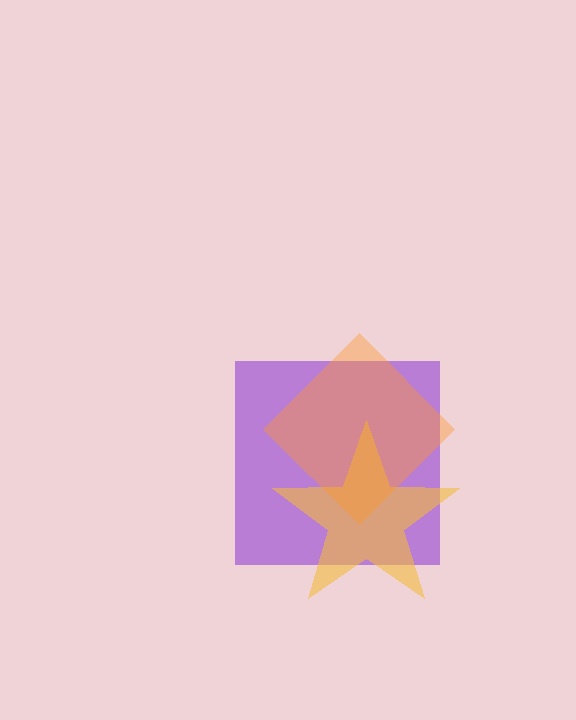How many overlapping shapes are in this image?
There are 3 overlapping shapes in the image.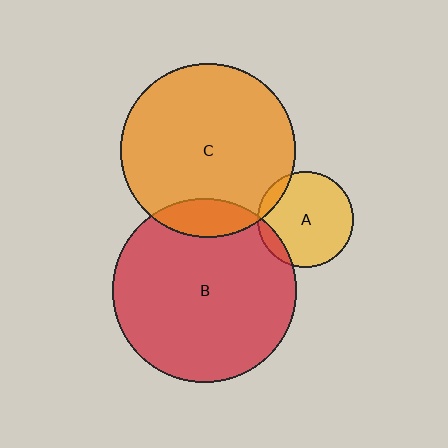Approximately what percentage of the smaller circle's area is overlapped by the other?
Approximately 10%.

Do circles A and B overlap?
Yes.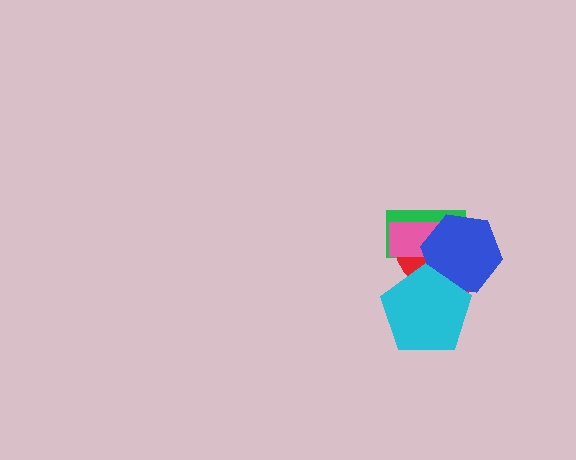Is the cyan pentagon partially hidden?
No, no other shape covers it.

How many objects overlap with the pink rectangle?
3 objects overlap with the pink rectangle.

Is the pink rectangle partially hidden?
Yes, it is partially covered by another shape.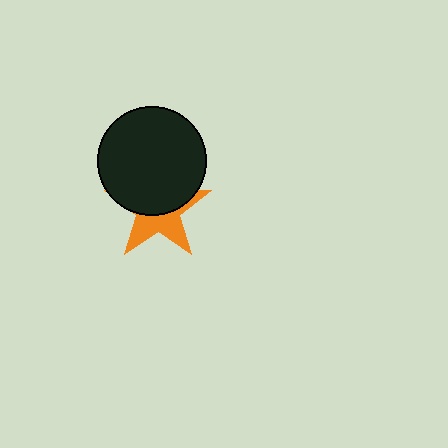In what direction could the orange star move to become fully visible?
The orange star could move down. That would shift it out from behind the black circle entirely.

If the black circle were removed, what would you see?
You would see the complete orange star.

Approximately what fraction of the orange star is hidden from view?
Roughly 56% of the orange star is hidden behind the black circle.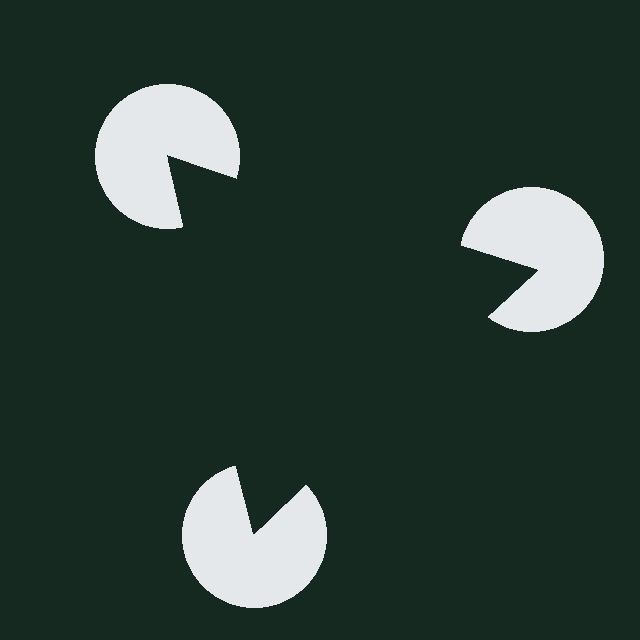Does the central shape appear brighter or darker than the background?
It typically appears slightly darker than the background, even though no actual brightness change is drawn.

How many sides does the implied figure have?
3 sides.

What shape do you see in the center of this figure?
An illusory triangle — its edges are inferred from the aligned wedge cuts in the pac-man discs, not physically drawn.